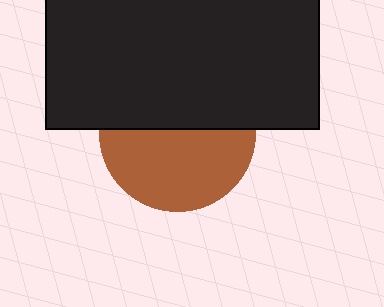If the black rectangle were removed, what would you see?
You would see the complete brown circle.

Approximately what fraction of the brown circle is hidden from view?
Roughly 47% of the brown circle is hidden behind the black rectangle.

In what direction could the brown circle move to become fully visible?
The brown circle could move down. That would shift it out from behind the black rectangle entirely.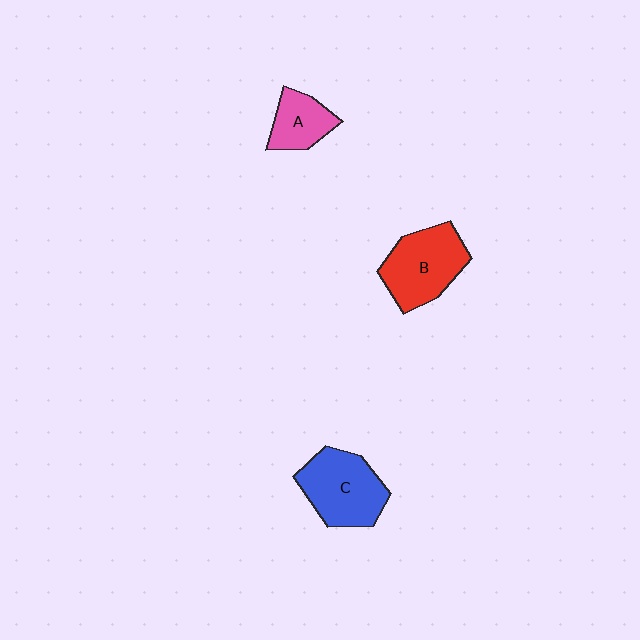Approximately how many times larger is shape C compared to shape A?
Approximately 1.8 times.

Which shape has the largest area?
Shape C (blue).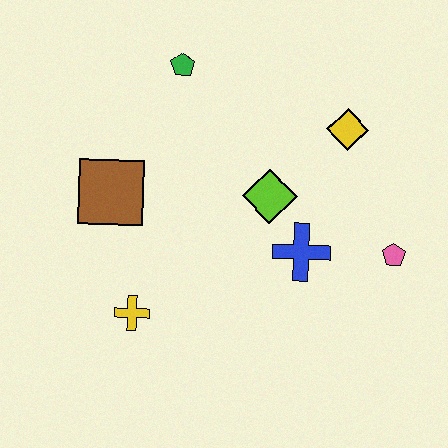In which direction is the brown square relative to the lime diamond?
The brown square is to the left of the lime diamond.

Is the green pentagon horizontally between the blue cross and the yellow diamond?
No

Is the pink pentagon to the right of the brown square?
Yes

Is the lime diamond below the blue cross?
No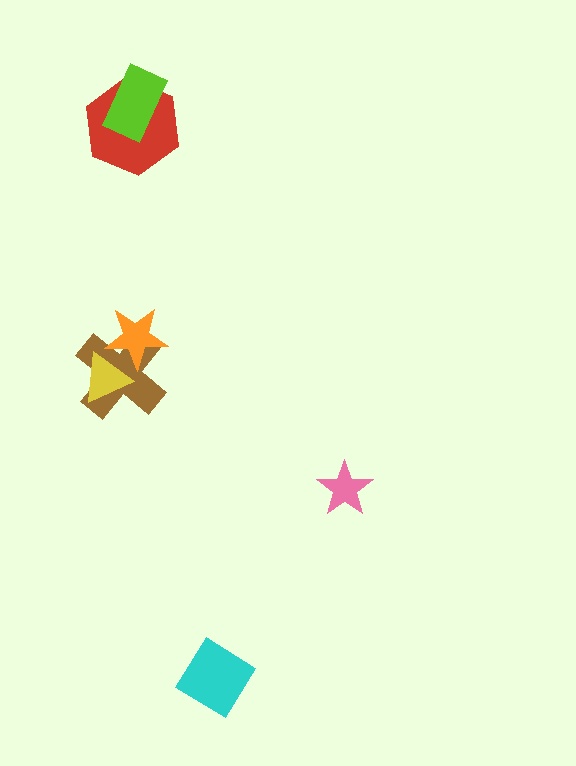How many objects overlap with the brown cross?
2 objects overlap with the brown cross.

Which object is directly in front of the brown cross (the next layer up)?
The orange star is directly in front of the brown cross.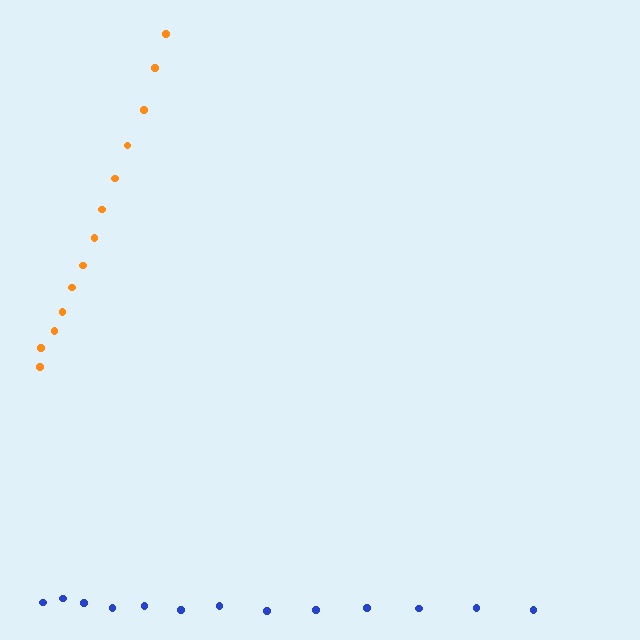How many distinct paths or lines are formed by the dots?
There are 2 distinct paths.